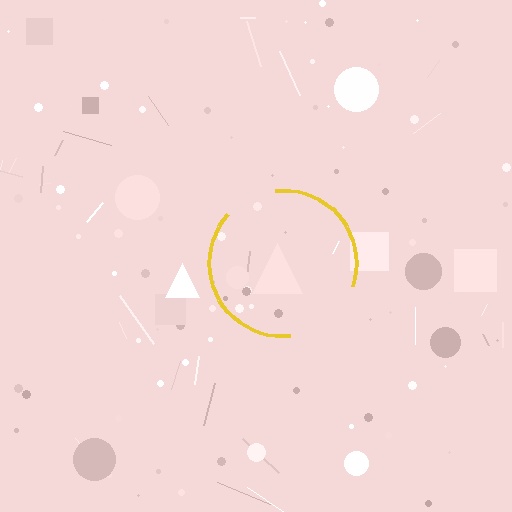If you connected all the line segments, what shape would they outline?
They would outline a circle.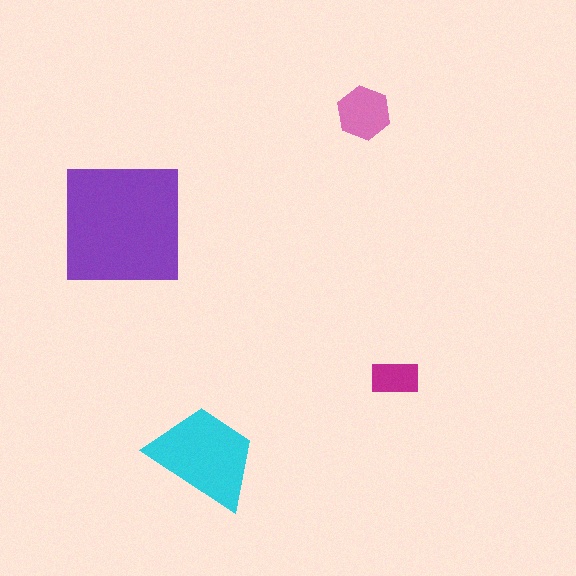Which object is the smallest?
The magenta rectangle.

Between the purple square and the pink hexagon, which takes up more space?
The purple square.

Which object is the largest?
The purple square.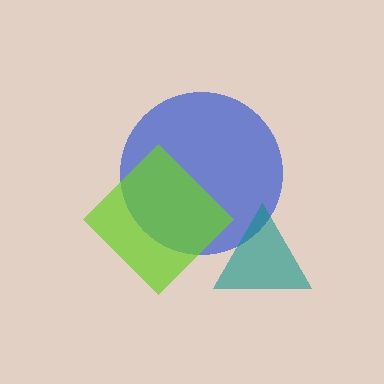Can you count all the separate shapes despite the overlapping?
Yes, there are 3 separate shapes.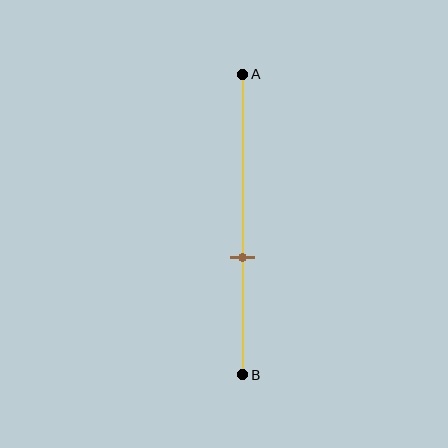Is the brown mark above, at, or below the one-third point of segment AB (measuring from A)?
The brown mark is below the one-third point of segment AB.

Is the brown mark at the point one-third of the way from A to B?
No, the mark is at about 60% from A, not at the 33% one-third point.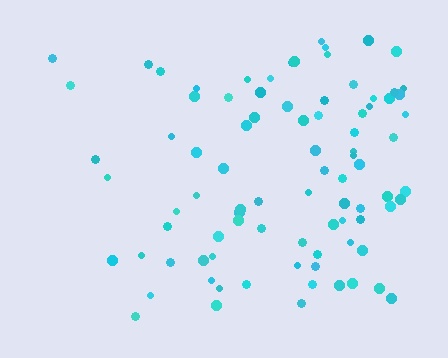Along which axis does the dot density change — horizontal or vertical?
Horizontal.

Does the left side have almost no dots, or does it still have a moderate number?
Still a moderate number, just noticeably fewer than the right.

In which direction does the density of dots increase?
From left to right, with the right side densest.